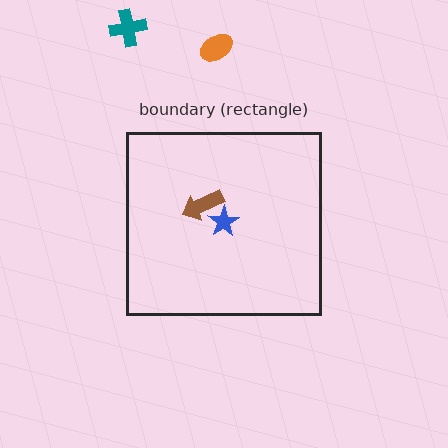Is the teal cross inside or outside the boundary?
Outside.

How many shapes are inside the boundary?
2 inside, 2 outside.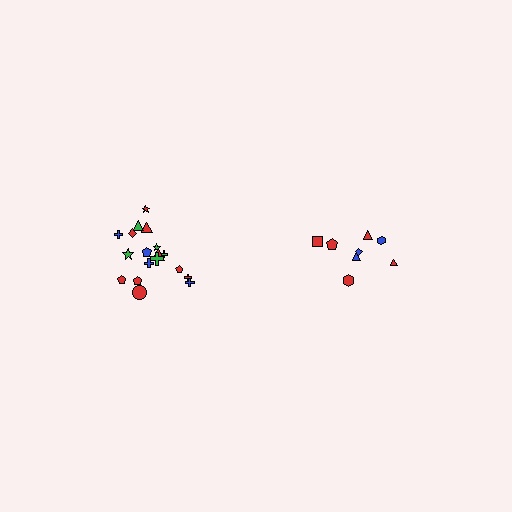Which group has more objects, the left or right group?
The left group.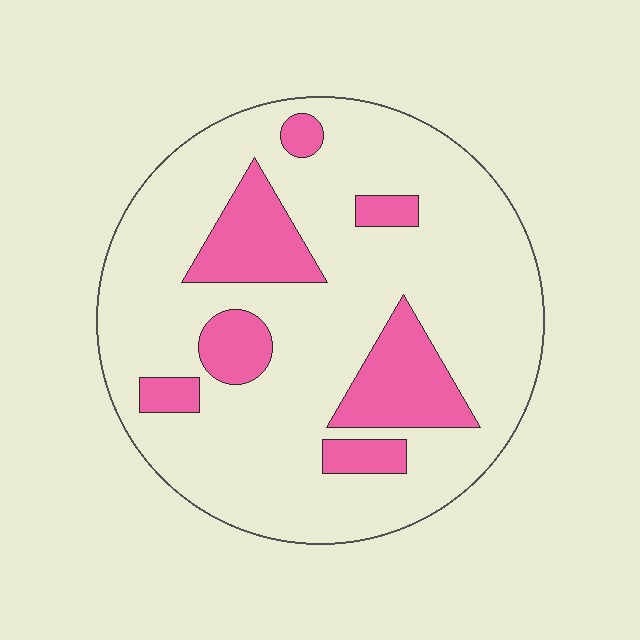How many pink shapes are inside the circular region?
7.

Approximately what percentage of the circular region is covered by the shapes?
Approximately 20%.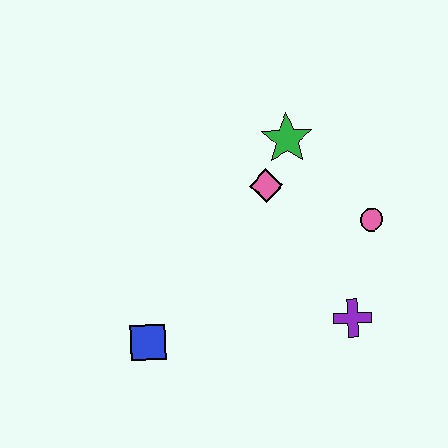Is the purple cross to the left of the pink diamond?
No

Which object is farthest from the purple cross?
The blue square is farthest from the purple cross.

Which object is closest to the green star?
The pink diamond is closest to the green star.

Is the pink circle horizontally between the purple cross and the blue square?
No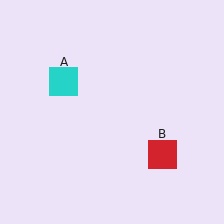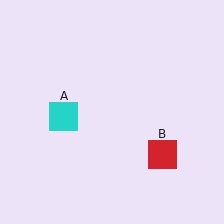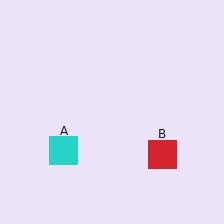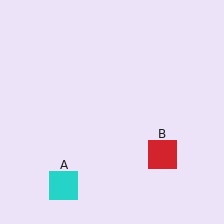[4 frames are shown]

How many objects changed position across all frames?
1 object changed position: cyan square (object A).